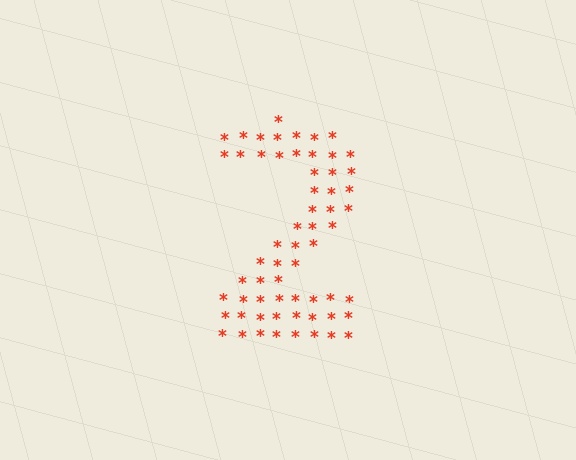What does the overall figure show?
The overall figure shows the digit 2.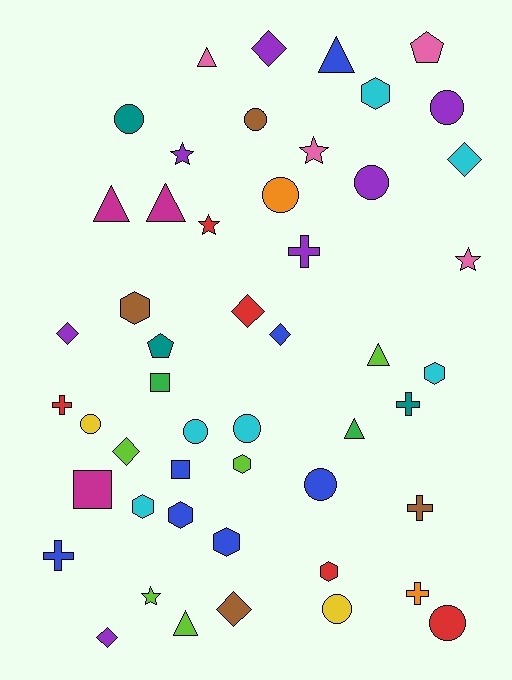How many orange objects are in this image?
There are 2 orange objects.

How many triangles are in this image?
There are 7 triangles.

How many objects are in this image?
There are 50 objects.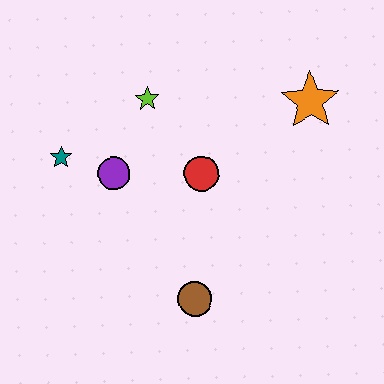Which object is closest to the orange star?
The red circle is closest to the orange star.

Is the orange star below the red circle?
No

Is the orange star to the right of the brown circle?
Yes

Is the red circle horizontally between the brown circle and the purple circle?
No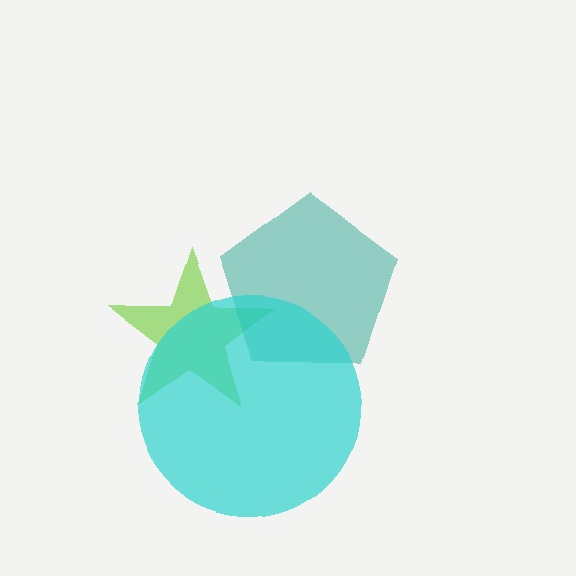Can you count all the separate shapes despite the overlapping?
Yes, there are 3 separate shapes.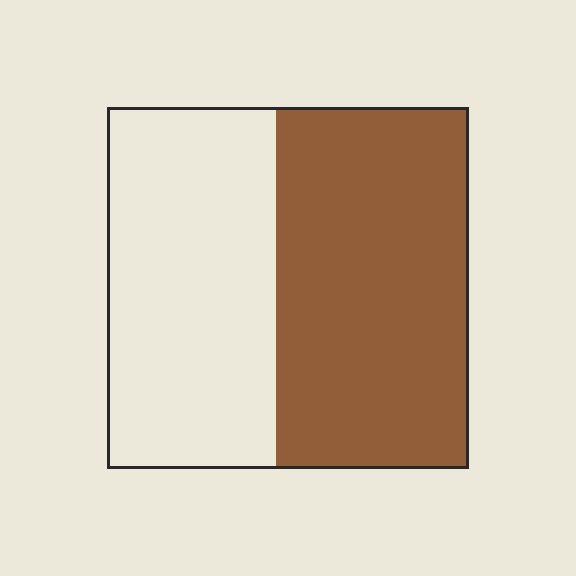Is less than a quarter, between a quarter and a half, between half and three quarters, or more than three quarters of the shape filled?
Between half and three quarters.